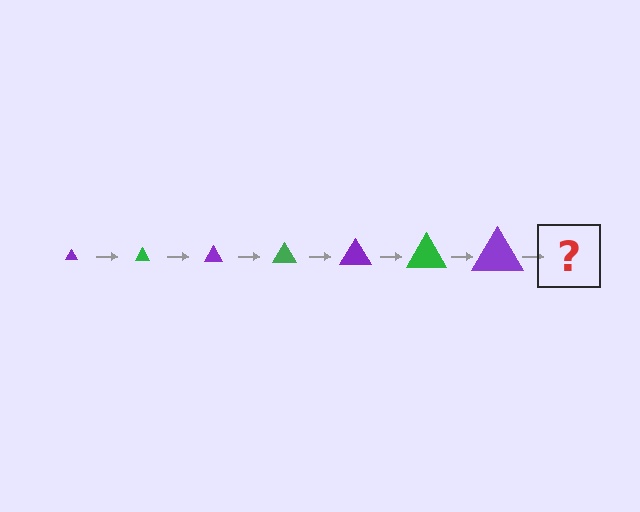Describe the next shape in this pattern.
It should be a green triangle, larger than the previous one.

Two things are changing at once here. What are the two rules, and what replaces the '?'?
The two rules are that the triangle grows larger each step and the color cycles through purple and green. The '?' should be a green triangle, larger than the previous one.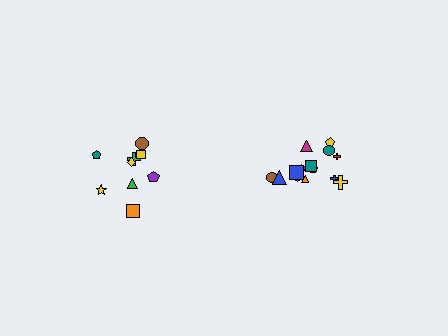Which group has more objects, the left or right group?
The right group.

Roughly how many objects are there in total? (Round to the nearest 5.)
Roughly 25 objects in total.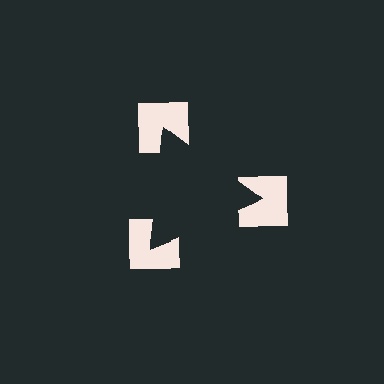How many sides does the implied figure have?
3 sides.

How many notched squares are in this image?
There are 3 — one at each vertex of the illusory triangle.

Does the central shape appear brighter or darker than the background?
It typically appears slightly darker than the background, even though no actual brightness change is drawn.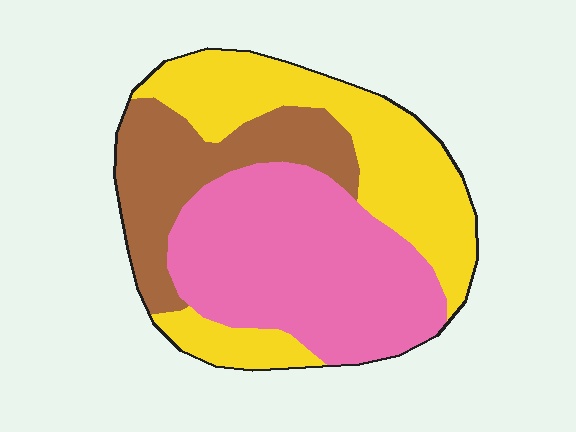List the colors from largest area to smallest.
From largest to smallest: pink, yellow, brown.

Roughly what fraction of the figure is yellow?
Yellow covers 36% of the figure.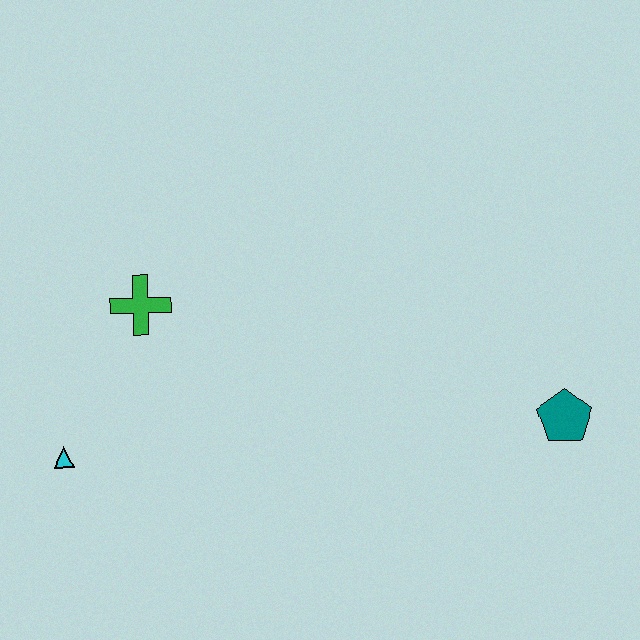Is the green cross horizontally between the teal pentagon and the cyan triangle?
Yes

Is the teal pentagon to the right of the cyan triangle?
Yes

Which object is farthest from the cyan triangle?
The teal pentagon is farthest from the cyan triangle.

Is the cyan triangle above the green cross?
No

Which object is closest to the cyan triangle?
The green cross is closest to the cyan triangle.